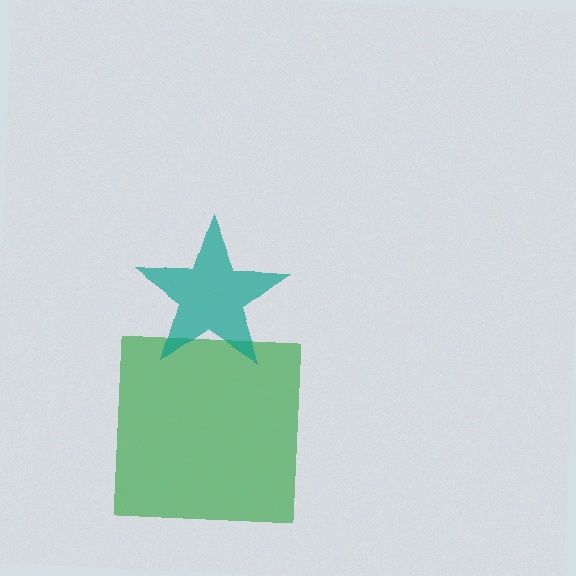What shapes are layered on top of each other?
The layered shapes are: a green square, a teal star.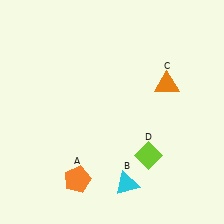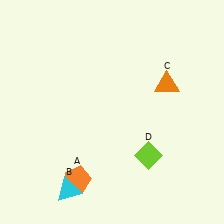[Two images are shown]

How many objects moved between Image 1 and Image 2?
1 object moved between the two images.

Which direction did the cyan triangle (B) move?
The cyan triangle (B) moved left.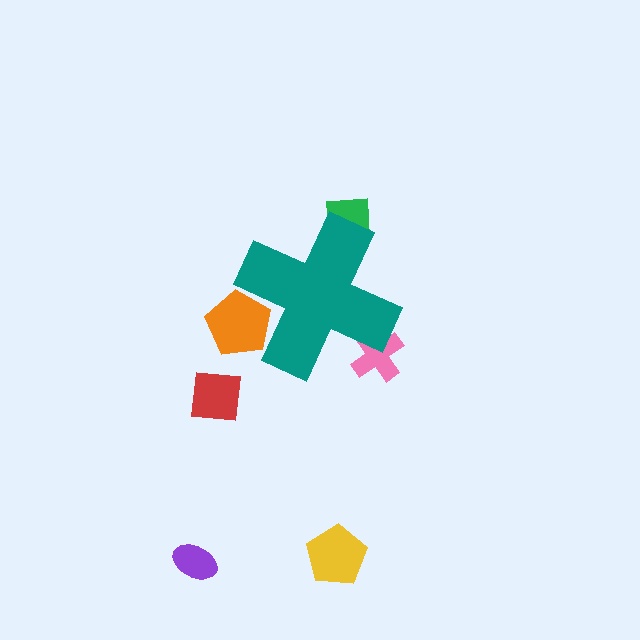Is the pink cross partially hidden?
Yes, the pink cross is partially hidden behind the teal cross.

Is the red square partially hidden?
No, the red square is fully visible.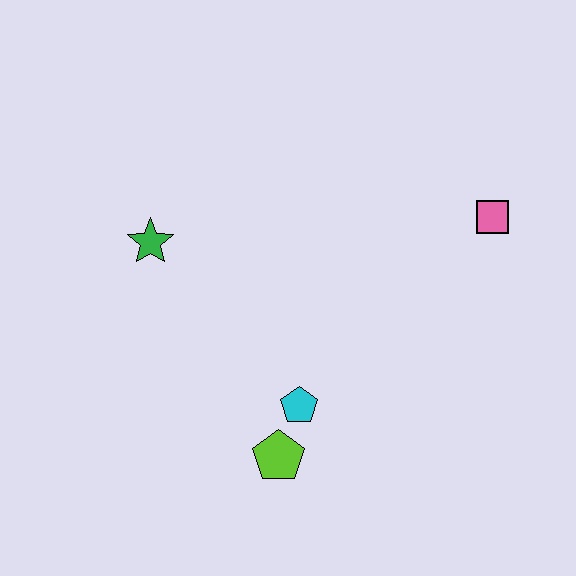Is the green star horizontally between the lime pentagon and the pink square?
No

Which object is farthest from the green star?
The pink square is farthest from the green star.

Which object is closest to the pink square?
The cyan pentagon is closest to the pink square.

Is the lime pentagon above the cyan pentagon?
No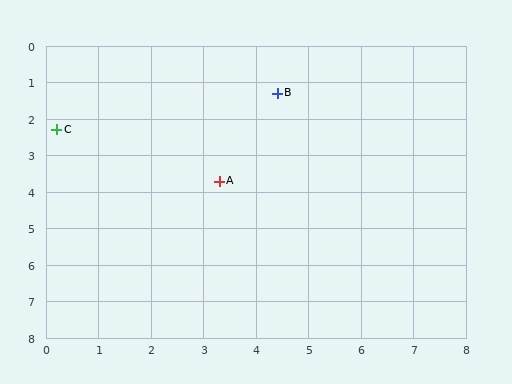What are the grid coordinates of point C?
Point C is at approximately (0.2, 2.3).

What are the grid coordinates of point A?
Point A is at approximately (3.3, 3.7).